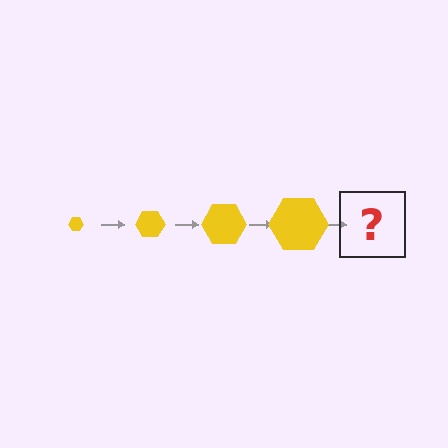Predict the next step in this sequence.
The next step is a yellow hexagon, larger than the previous one.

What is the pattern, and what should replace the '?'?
The pattern is that the hexagon gets progressively larger each step. The '?' should be a yellow hexagon, larger than the previous one.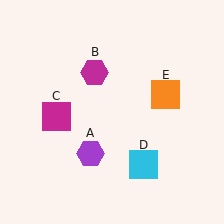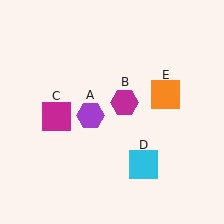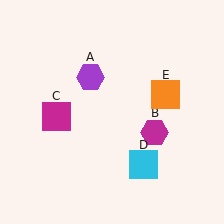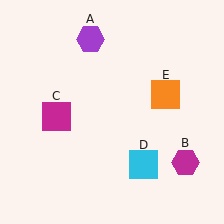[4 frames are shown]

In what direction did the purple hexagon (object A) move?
The purple hexagon (object A) moved up.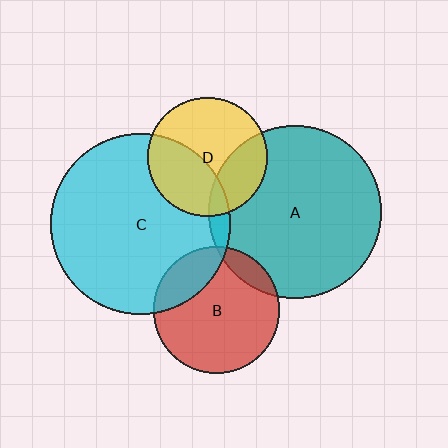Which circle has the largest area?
Circle C (cyan).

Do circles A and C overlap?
Yes.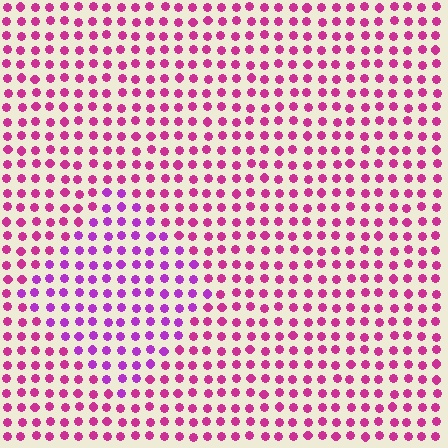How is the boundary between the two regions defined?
The boundary is defined purely by a slight shift in hue (about 31 degrees). Spacing, size, and orientation are identical on both sides.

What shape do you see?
I see a diamond.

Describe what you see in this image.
The image is filled with small magenta elements in a uniform arrangement. A diamond-shaped region is visible where the elements are tinted to a slightly different hue, forming a subtle color boundary.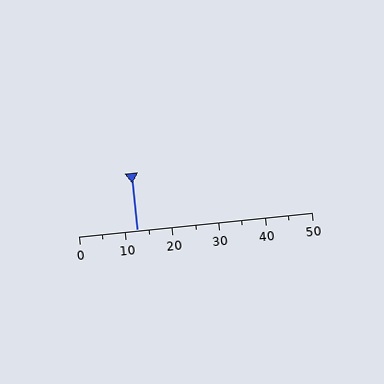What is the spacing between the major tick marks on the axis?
The major ticks are spaced 10 apart.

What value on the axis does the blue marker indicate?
The marker indicates approximately 12.5.